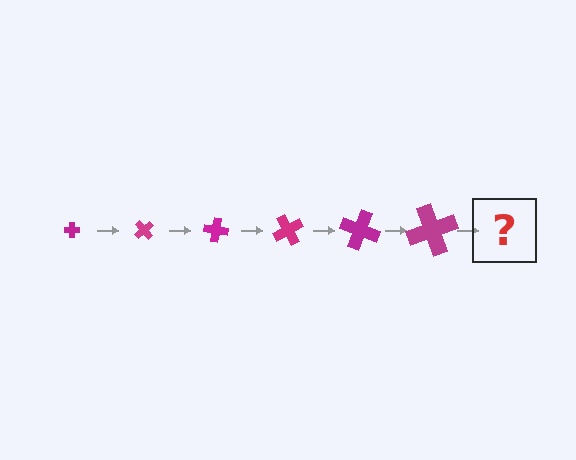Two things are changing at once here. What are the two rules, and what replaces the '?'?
The two rules are that the cross grows larger each step and it rotates 50 degrees each step. The '?' should be a cross, larger than the previous one and rotated 300 degrees from the start.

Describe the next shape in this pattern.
It should be a cross, larger than the previous one and rotated 300 degrees from the start.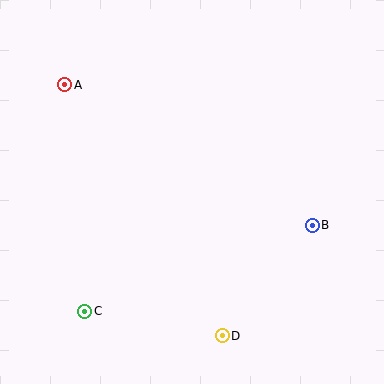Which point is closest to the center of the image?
Point B at (312, 225) is closest to the center.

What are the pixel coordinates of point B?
Point B is at (312, 225).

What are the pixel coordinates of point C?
Point C is at (85, 311).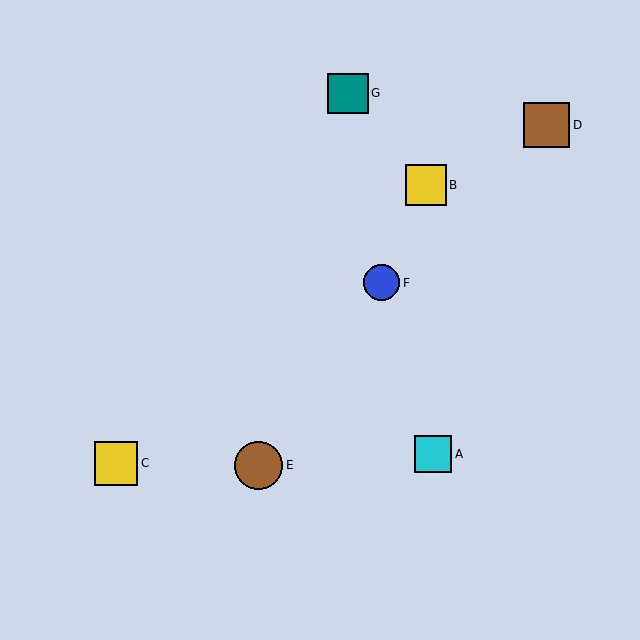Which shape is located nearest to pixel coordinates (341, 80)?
The teal square (labeled G) at (348, 93) is nearest to that location.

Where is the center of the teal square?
The center of the teal square is at (348, 93).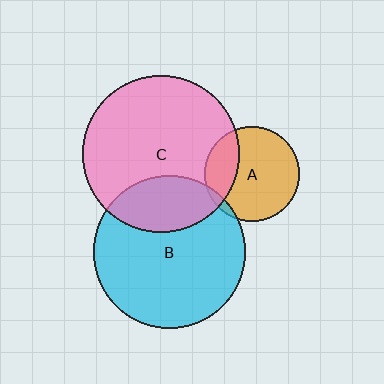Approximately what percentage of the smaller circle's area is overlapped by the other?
Approximately 25%.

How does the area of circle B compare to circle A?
Approximately 2.6 times.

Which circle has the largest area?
Circle C (pink).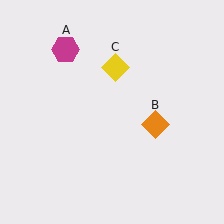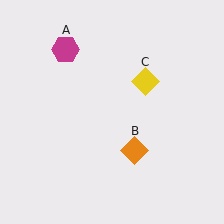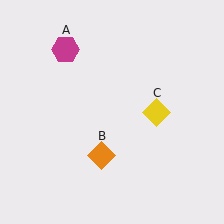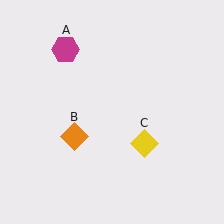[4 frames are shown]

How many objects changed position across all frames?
2 objects changed position: orange diamond (object B), yellow diamond (object C).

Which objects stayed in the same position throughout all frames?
Magenta hexagon (object A) remained stationary.